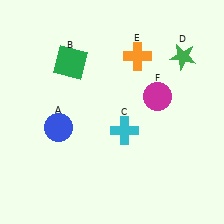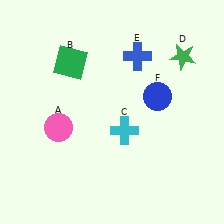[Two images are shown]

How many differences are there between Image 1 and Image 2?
There are 3 differences between the two images.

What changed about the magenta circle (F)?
In Image 1, F is magenta. In Image 2, it changed to blue.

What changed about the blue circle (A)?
In Image 1, A is blue. In Image 2, it changed to pink.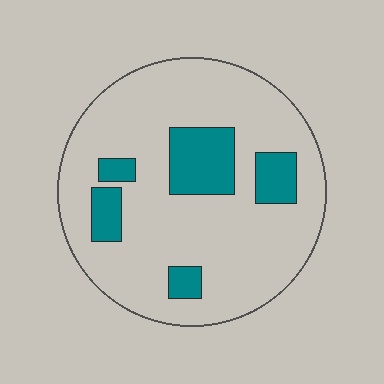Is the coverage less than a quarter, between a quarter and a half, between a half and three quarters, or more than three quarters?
Less than a quarter.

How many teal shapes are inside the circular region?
5.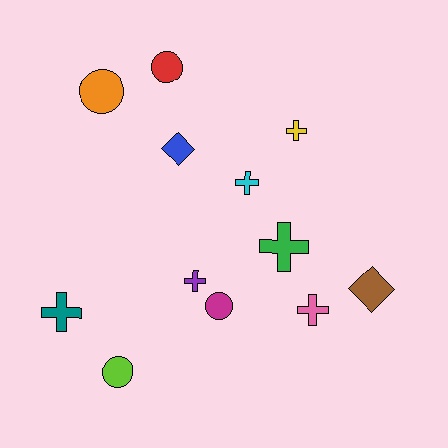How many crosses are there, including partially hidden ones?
There are 6 crosses.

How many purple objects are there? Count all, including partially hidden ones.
There is 1 purple object.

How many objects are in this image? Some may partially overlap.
There are 12 objects.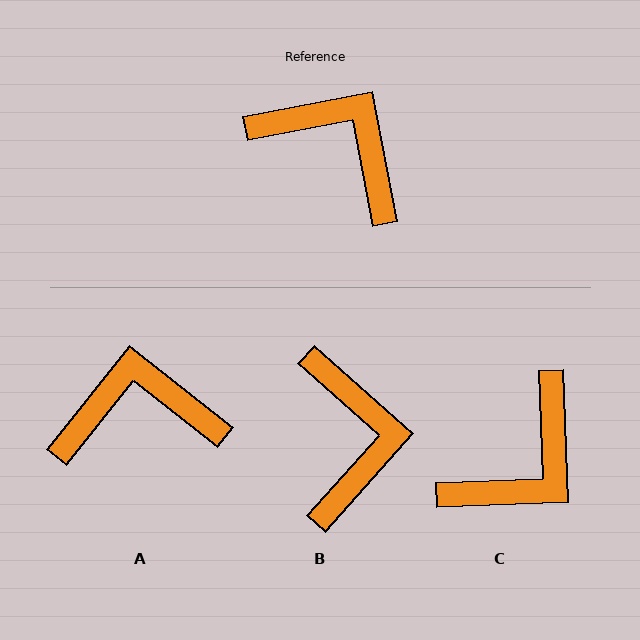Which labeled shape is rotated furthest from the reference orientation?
C, about 98 degrees away.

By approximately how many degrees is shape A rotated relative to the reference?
Approximately 41 degrees counter-clockwise.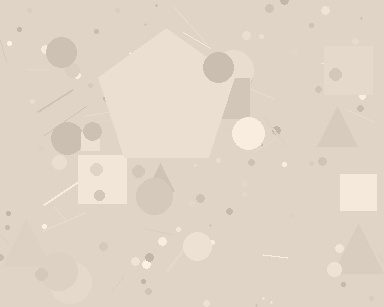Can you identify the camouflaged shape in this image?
The camouflaged shape is a pentagon.